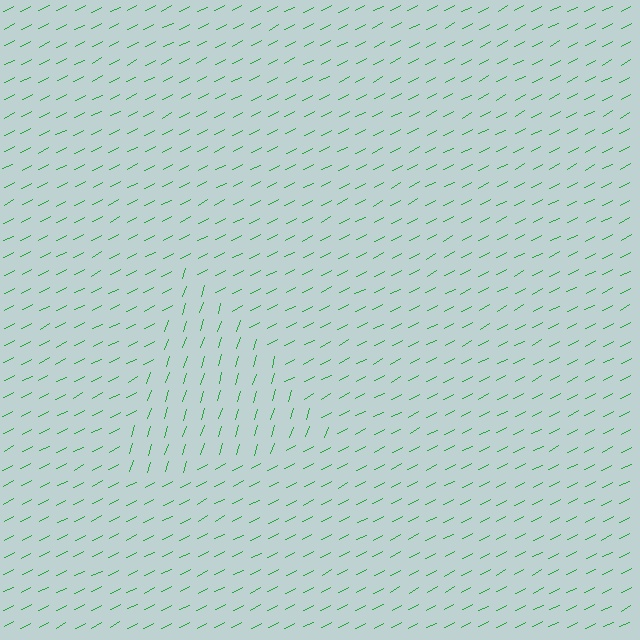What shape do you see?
I see a triangle.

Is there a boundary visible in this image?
Yes, there is a texture boundary formed by a change in line orientation.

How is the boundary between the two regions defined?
The boundary is defined purely by a change in line orientation (approximately 45 degrees difference). All lines are the same color and thickness.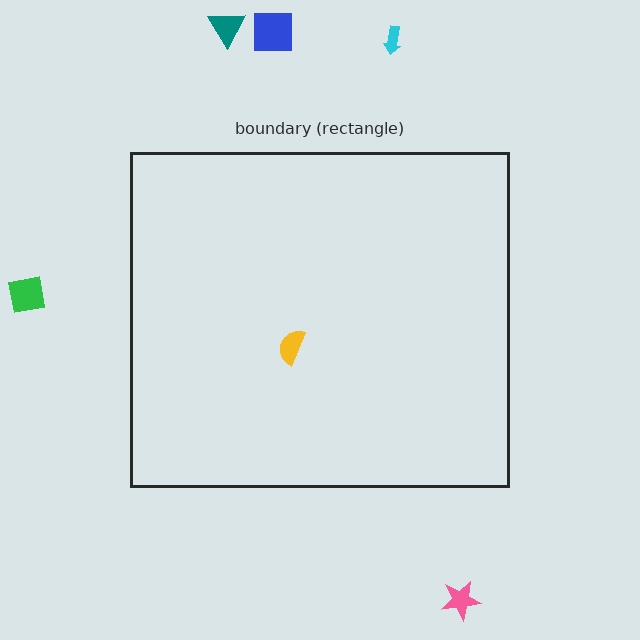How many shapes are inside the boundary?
1 inside, 5 outside.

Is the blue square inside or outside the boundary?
Outside.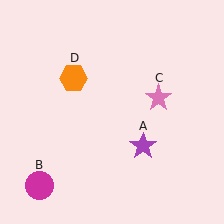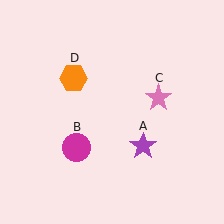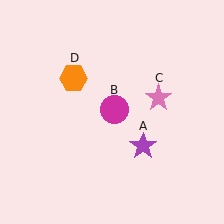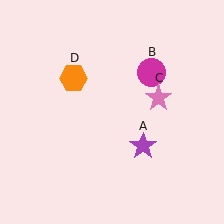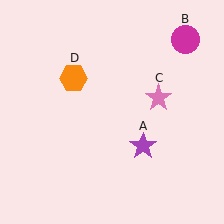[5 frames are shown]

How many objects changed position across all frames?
1 object changed position: magenta circle (object B).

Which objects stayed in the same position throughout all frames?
Purple star (object A) and pink star (object C) and orange hexagon (object D) remained stationary.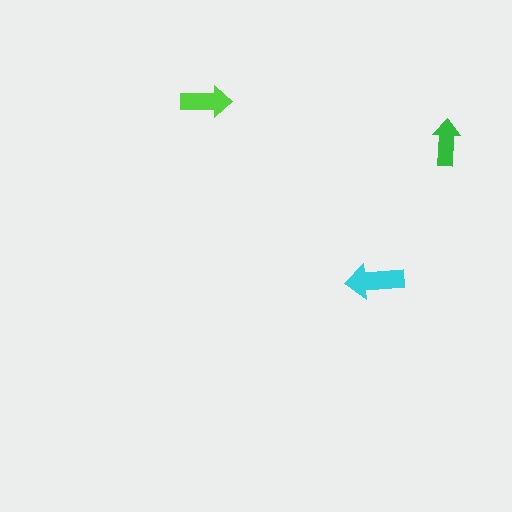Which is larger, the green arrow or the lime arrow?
The lime one.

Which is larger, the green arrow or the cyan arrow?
The cyan one.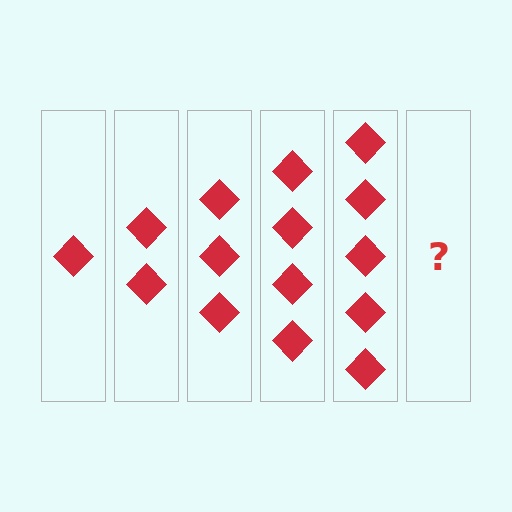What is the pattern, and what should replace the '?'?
The pattern is that each step adds one more diamond. The '?' should be 6 diamonds.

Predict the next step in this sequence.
The next step is 6 diamonds.